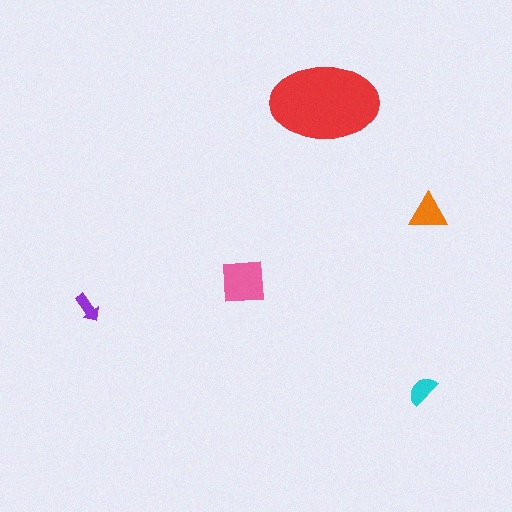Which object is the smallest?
The purple arrow.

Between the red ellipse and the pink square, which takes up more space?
The red ellipse.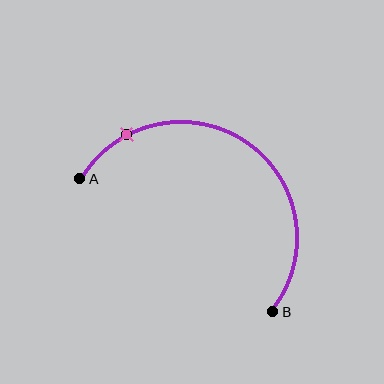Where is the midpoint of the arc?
The arc midpoint is the point on the curve farthest from the straight line joining A and B. It sits above and to the right of that line.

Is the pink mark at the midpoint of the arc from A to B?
No. The pink mark lies on the arc but is closer to endpoint A. The arc midpoint would be at the point on the curve equidistant along the arc from both A and B.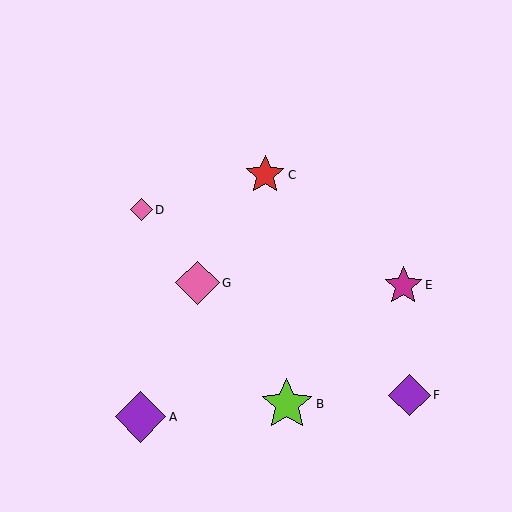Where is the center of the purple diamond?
The center of the purple diamond is at (409, 395).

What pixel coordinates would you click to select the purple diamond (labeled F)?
Click at (409, 395) to select the purple diamond F.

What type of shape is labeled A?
Shape A is a purple diamond.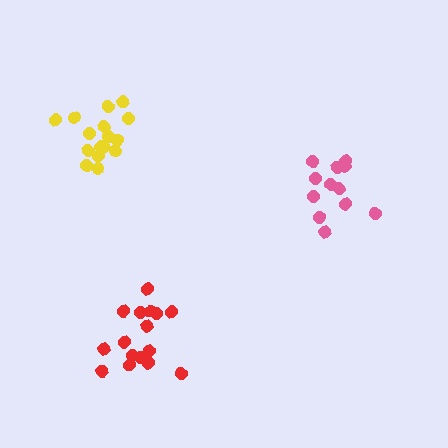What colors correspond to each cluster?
The clusters are colored: pink, red, yellow.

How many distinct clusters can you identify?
There are 3 distinct clusters.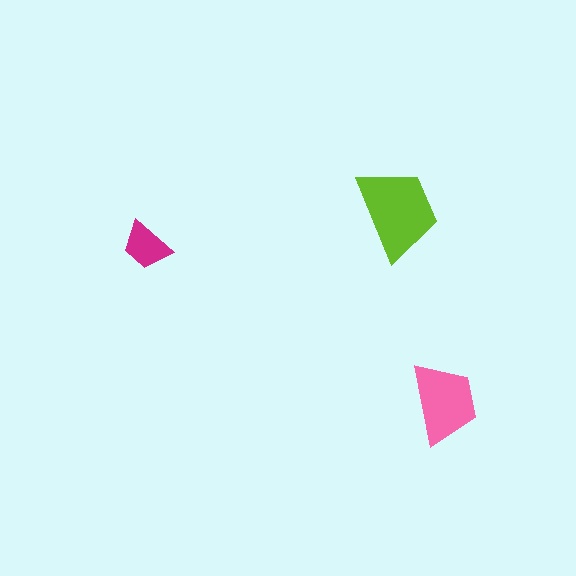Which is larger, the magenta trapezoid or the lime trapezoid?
The lime one.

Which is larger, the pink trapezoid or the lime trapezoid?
The lime one.